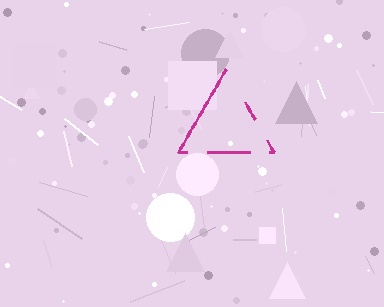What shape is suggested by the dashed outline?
The dashed outline suggests a triangle.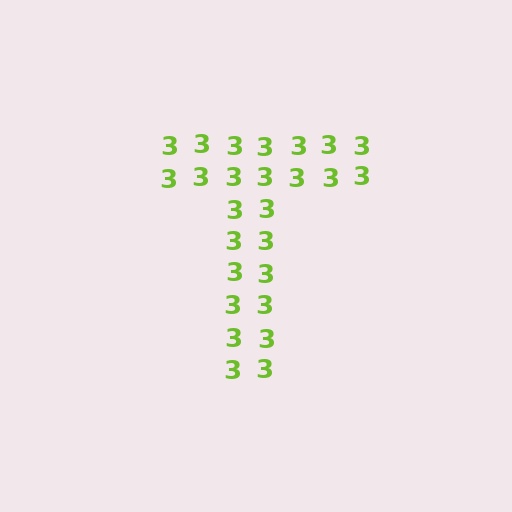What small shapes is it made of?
It is made of small digit 3's.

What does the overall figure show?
The overall figure shows the letter T.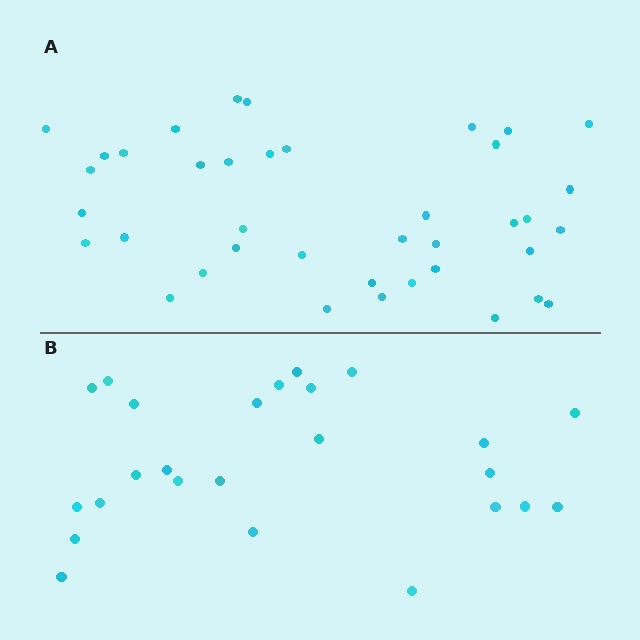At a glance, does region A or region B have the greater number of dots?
Region A (the top region) has more dots.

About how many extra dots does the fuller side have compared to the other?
Region A has approximately 15 more dots than region B.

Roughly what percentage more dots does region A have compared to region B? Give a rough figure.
About 55% more.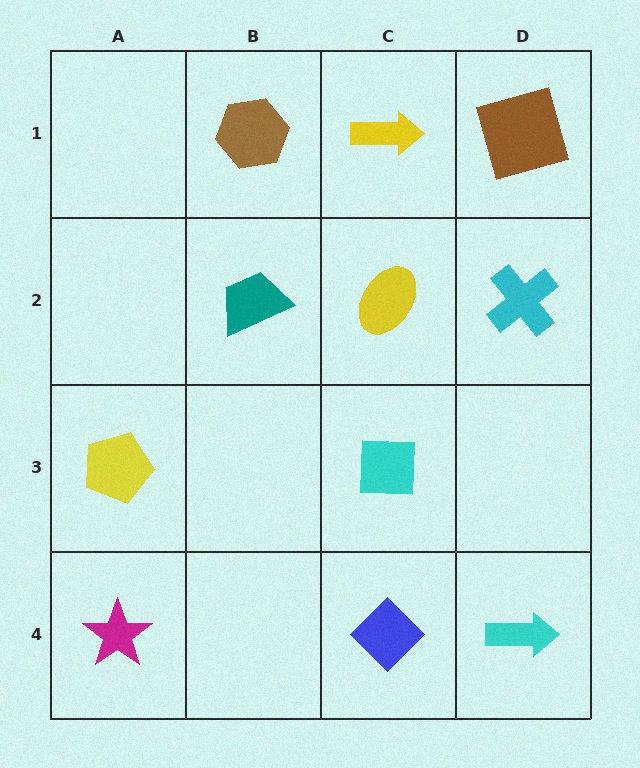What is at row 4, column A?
A magenta star.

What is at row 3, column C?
A cyan square.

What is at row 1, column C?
A yellow arrow.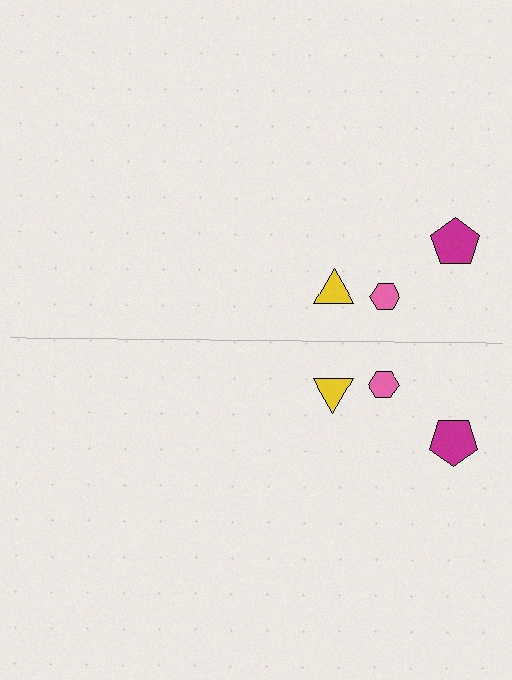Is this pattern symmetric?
Yes, this pattern has bilateral (reflection) symmetry.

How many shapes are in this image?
There are 6 shapes in this image.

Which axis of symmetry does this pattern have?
The pattern has a horizontal axis of symmetry running through the center of the image.